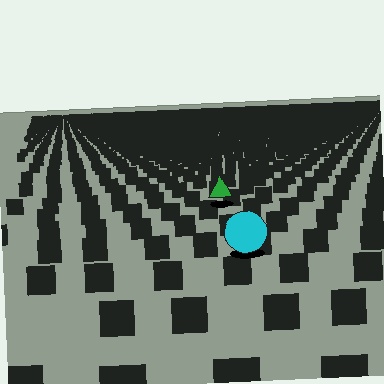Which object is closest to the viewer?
The cyan circle is closest. The texture marks near it are larger and more spread out.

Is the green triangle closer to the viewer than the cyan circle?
No. The cyan circle is closer — you can tell from the texture gradient: the ground texture is coarser near it.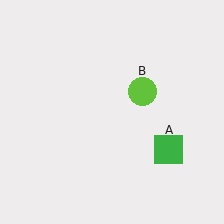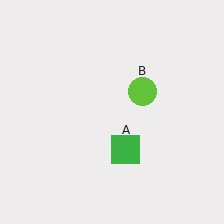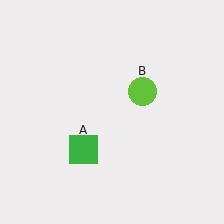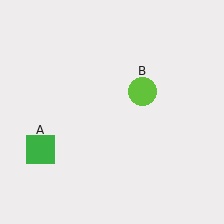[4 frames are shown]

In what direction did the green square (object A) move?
The green square (object A) moved left.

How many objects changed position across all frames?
1 object changed position: green square (object A).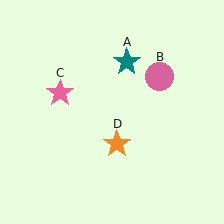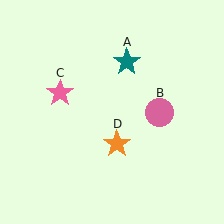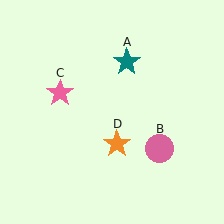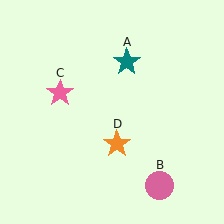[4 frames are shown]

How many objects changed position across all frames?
1 object changed position: pink circle (object B).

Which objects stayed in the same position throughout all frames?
Teal star (object A) and pink star (object C) and orange star (object D) remained stationary.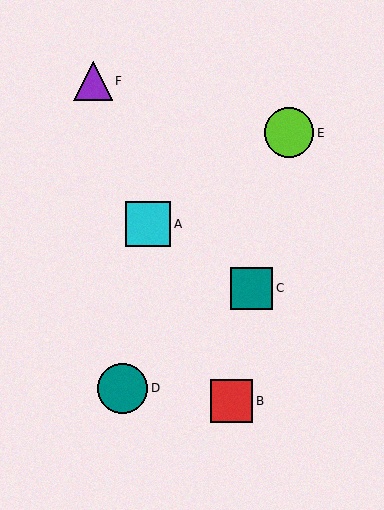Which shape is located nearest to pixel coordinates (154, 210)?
The cyan square (labeled A) at (148, 224) is nearest to that location.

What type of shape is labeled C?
Shape C is a teal square.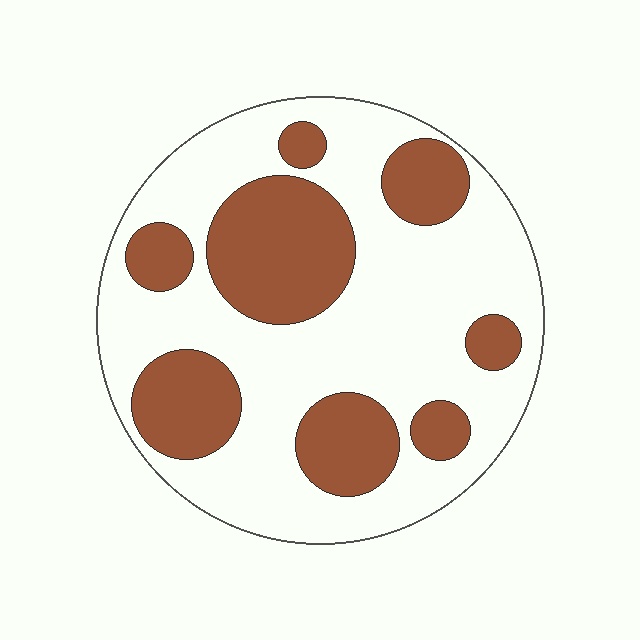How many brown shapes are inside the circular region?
8.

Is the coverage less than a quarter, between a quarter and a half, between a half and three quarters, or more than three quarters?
Between a quarter and a half.